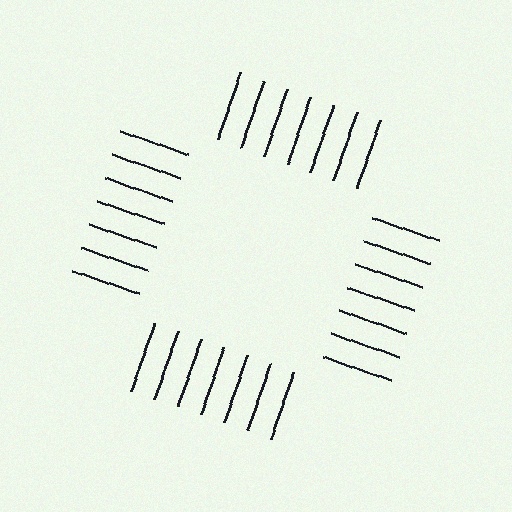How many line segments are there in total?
28 — 7 along each of the 4 edges.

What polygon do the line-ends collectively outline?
An illusory square — the line segments terminate on its edges but no continuous stroke is drawn.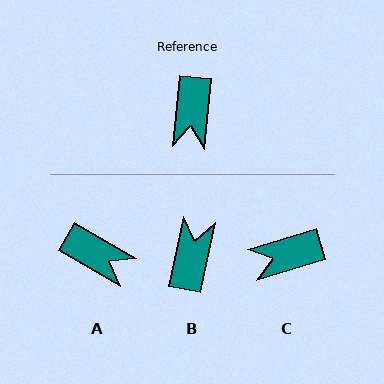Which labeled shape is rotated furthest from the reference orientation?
B, about 174 degrees away.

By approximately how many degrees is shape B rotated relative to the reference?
Approximately 174 degrees counter-clockwise.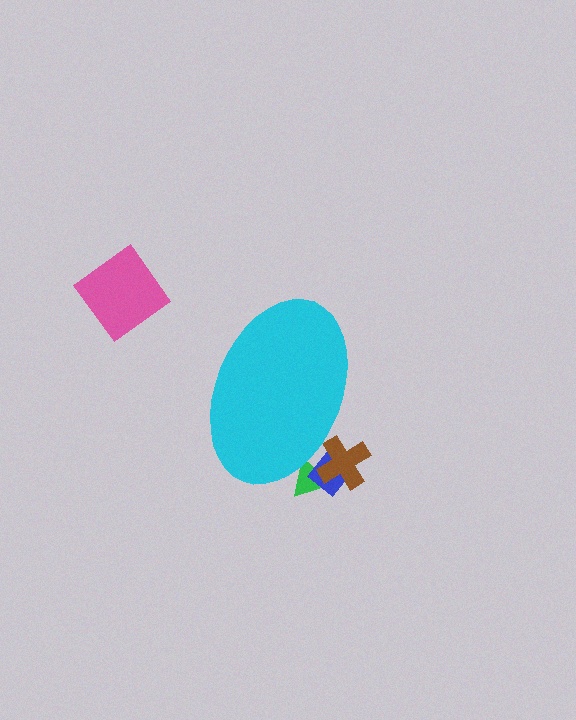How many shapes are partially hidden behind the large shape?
3 shapes are partially hidden.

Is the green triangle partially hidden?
Yes, the green triangle is partially hidden behind the cyan ellipse.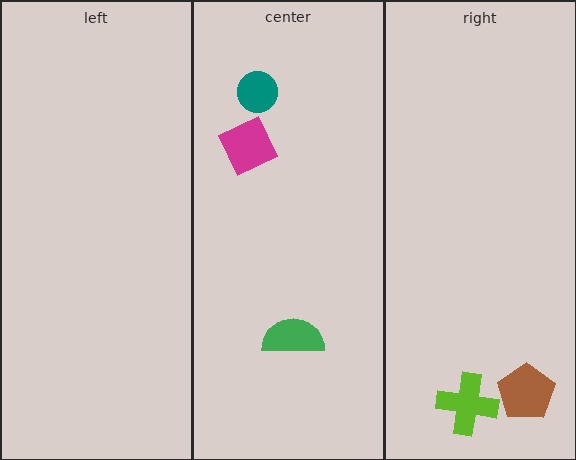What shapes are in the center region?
The green semicircle, the teal circle, the magenta diamond.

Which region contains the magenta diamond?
The center region.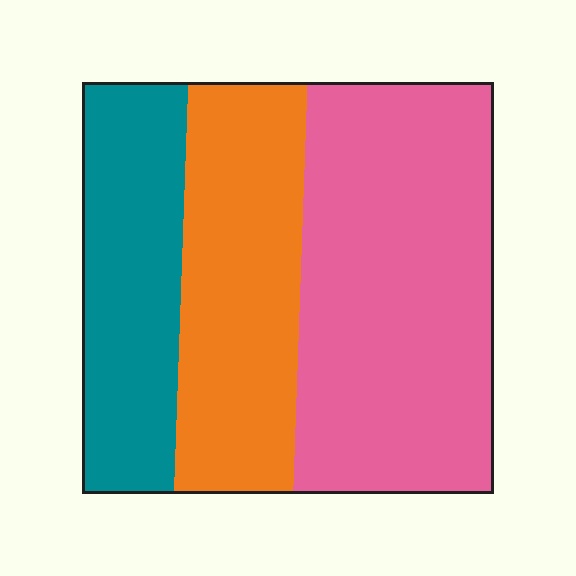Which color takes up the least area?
Teal, at roughly 25%.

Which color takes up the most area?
Pink, at roughly 45%.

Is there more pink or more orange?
Pink.